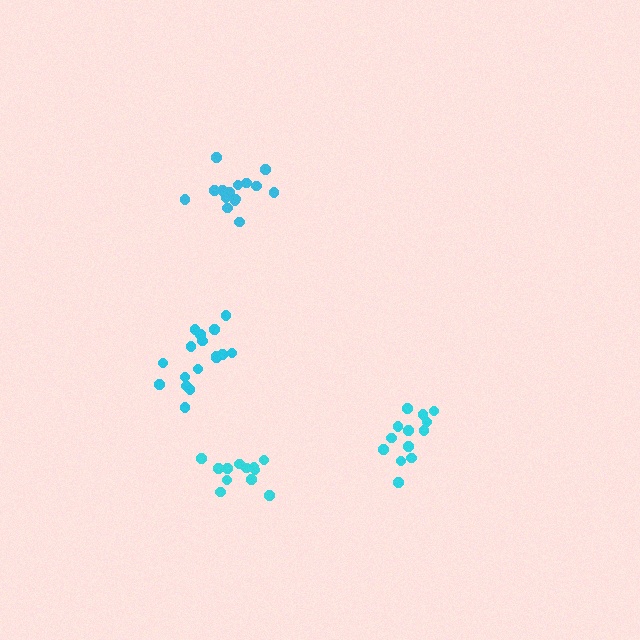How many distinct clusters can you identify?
There are 4 distinct clusters.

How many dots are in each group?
Group 1: 15 dots, Group 2: 17 dots, Group 3: 13 dots, Group 4: 12 dots (57 total).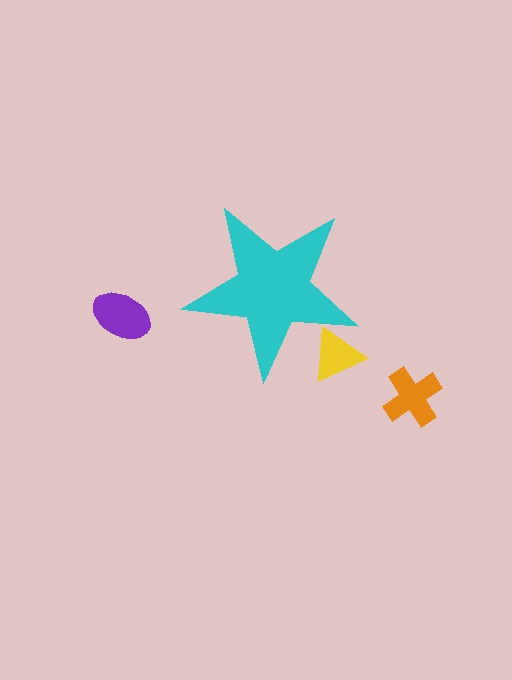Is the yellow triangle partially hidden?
Yes, the yellow triangle is partially hidden behind the cyan star.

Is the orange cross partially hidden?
No, the orange cross is fully visible.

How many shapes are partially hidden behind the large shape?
1 shape is partially hidden.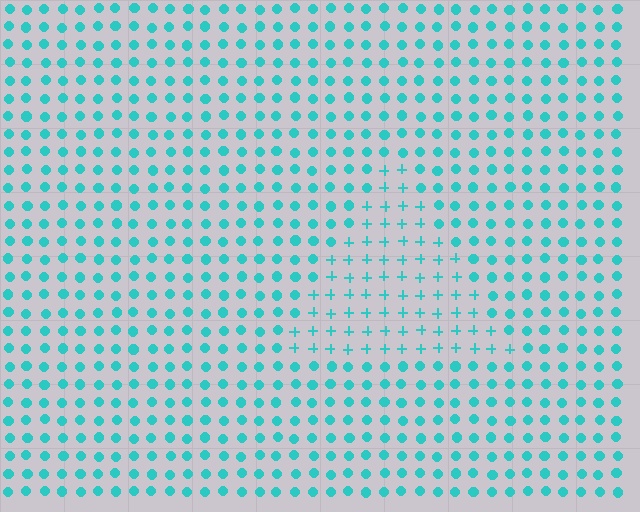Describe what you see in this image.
The image is filled with small cyan elements arranged in a uniform grid. A triangle-shaped region contains plus signs, while the surrounding area contains circles. The boundary is defined purely by the change in element shape.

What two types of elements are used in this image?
The image uses plus signs inside the triangle region and circles outside it.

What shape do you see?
I see a triangle.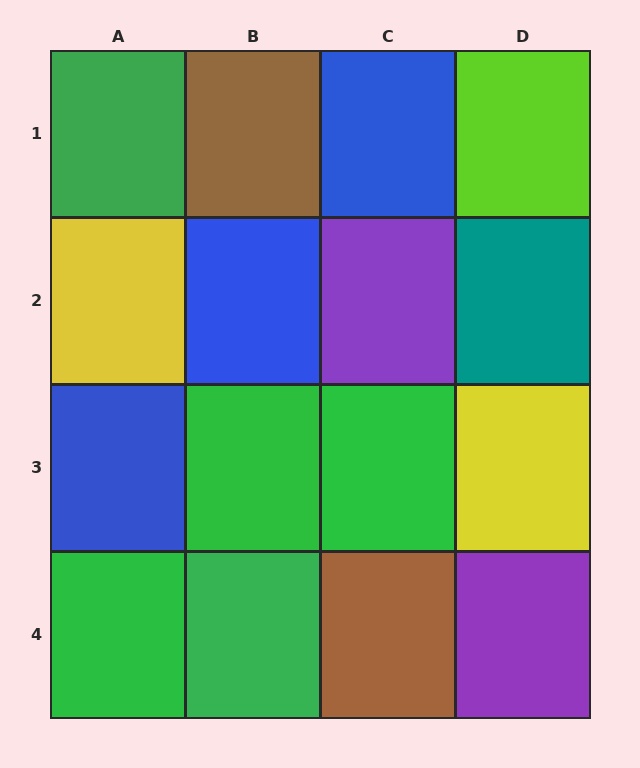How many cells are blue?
3 cells are blue.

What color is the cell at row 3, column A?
Blue.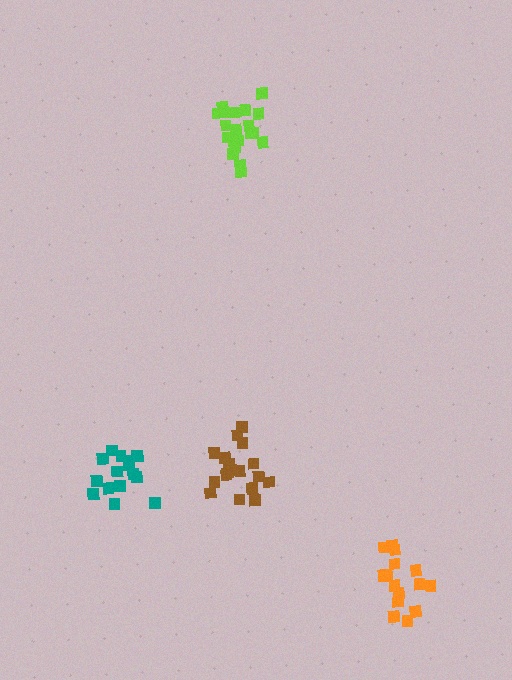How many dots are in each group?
Group 1: 19 dots, Group 2: 18 dots, Group 3: 15 dots, Group 4: 15 dots (67 total).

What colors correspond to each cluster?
The clusters are colored: lime, brown, orange, teal.